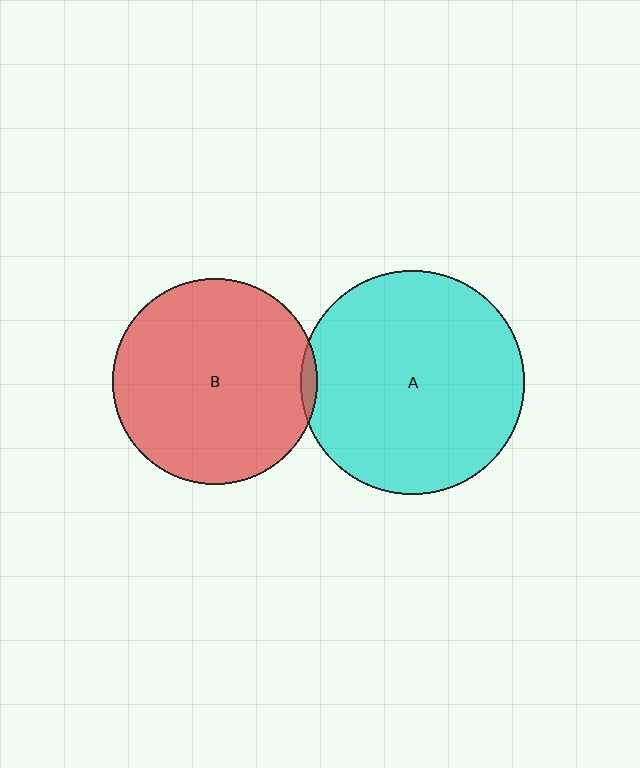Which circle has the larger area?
Circle A (cyan).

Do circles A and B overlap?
Yes.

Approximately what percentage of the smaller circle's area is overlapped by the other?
Approximately 5%.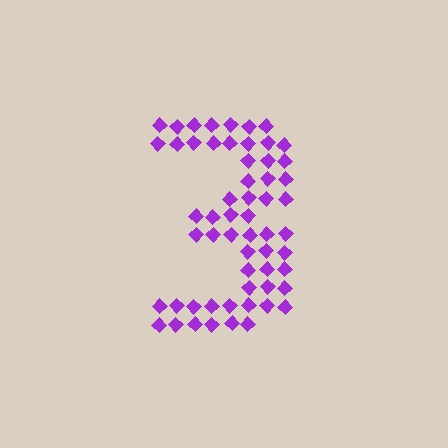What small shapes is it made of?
It is made of small diamonds.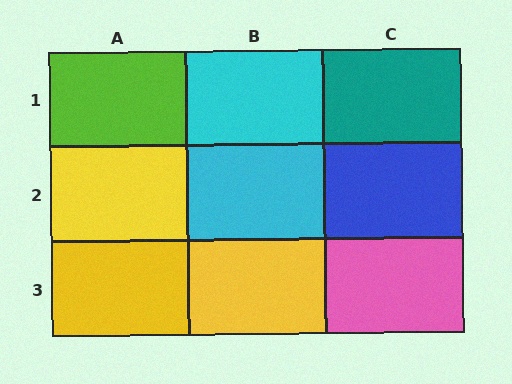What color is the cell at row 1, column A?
Lime.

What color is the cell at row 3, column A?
Yellow.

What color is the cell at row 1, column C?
Teal.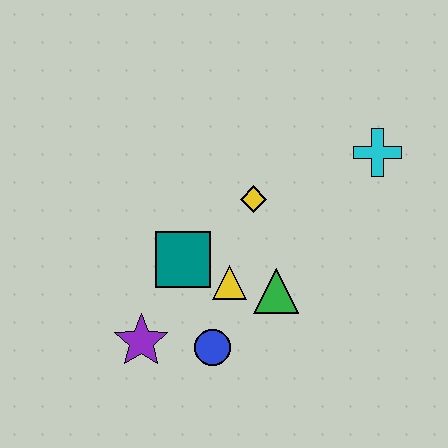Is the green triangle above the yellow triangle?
No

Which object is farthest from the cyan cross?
The purple star is farthest from the cyan cross.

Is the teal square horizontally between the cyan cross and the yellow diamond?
No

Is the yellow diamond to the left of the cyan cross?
Yes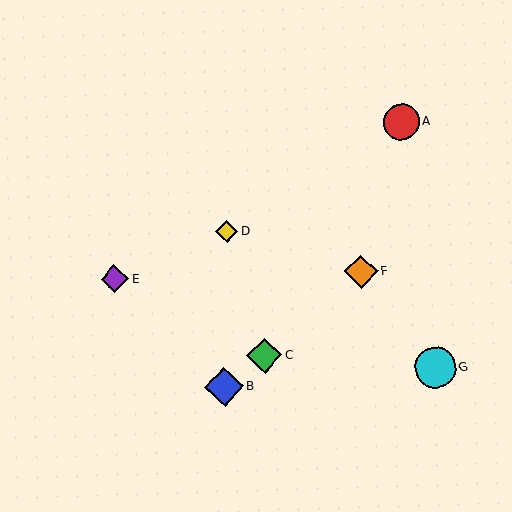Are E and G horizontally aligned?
No, E is at y≈279 and G is at y≈368.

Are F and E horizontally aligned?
Yes, both are at y≈271.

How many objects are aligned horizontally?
2 objects (E, F) are aligned horizontally.